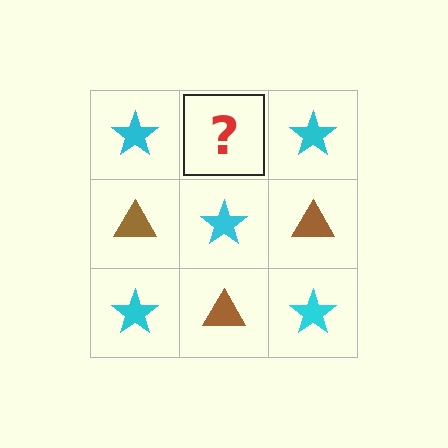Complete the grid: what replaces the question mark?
The question mark should be replaced with a brown triangle.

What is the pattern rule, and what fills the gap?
The rule is that it alternates cyan star and brown triangle in a checkerboard pattern. The gap should be filled with a brown triangle.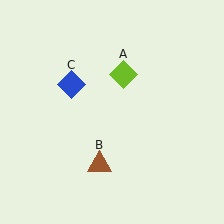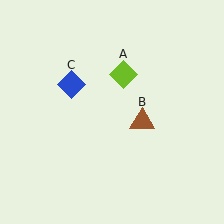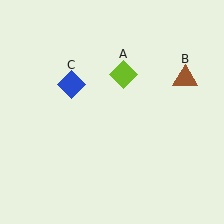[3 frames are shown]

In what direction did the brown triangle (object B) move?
The brown triangle (object B) moved up and to the right.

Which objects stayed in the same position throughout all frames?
Lime diamond (object A) and blue diamond (object C) remained stationary.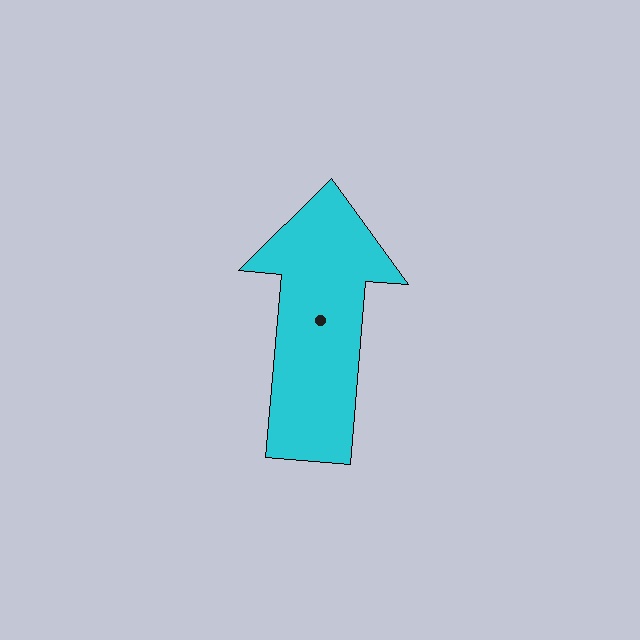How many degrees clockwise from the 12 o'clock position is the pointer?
Approximately 5 degrees.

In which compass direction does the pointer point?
North.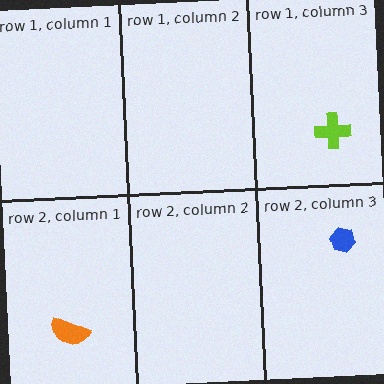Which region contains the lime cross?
The row 1, column 3 region.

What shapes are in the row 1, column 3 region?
The lime cross.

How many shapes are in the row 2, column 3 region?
1.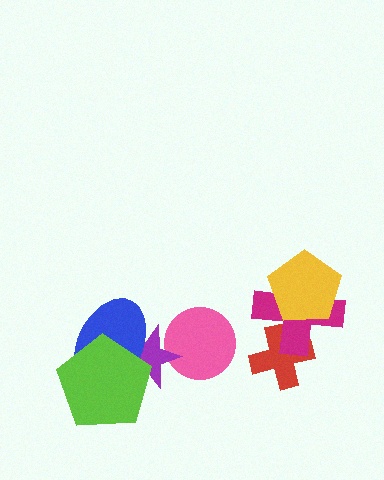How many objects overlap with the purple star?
3 objects overlap with the purple star.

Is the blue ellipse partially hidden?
Yes, it is partially covered by another shape.